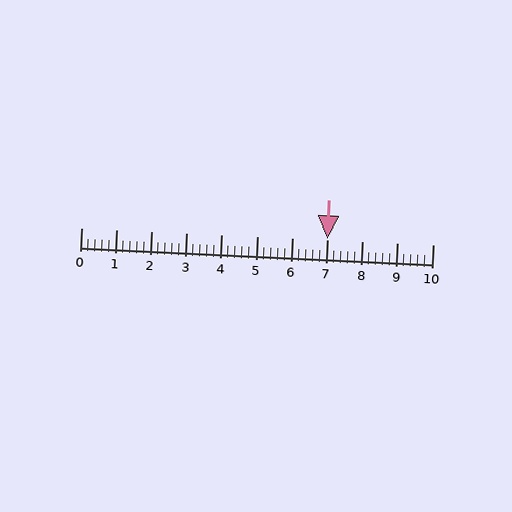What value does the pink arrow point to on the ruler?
The pink arrow points to approximately 7.0.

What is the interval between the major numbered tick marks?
The major tick marks are spaced 1 units apart.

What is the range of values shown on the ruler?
The ruler shows values from 0 to 10.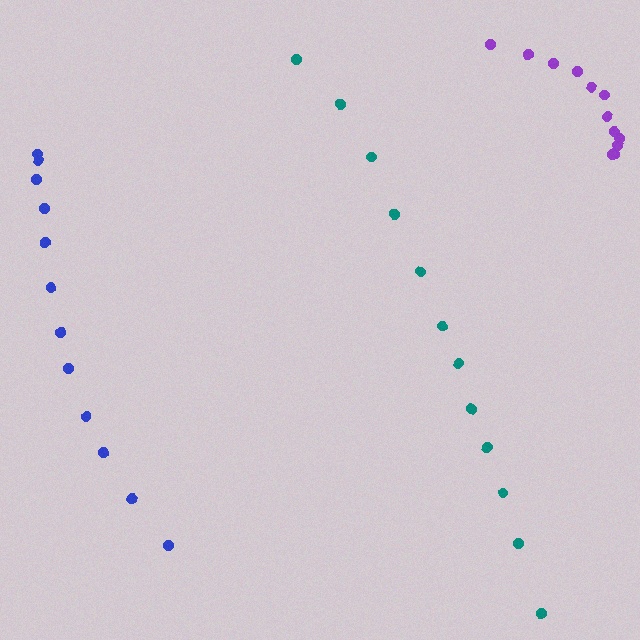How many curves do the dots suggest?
There are 3 distinct paths.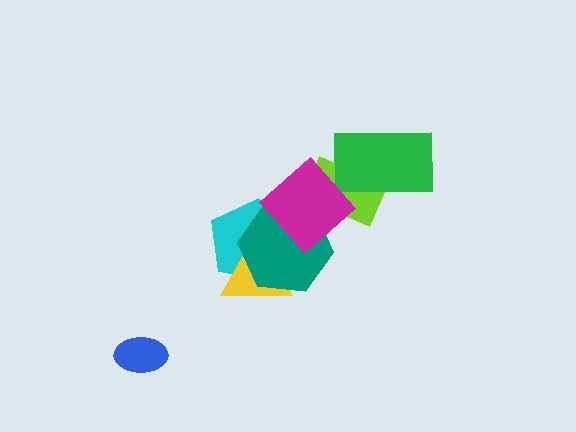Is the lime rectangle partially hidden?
Yes, it is partially covered by another shape.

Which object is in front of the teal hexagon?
The magenta diamond is in front of the teal hexagon.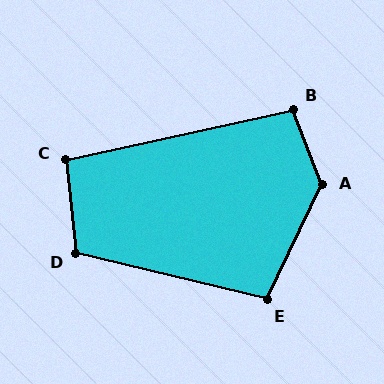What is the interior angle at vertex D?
Approximately 110 degrees (obtuse).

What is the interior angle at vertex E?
Approximately 102 degrees (obtuse).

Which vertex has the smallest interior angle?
C, at approximately 96 degrees.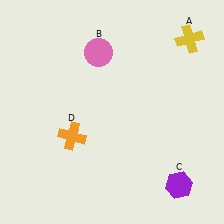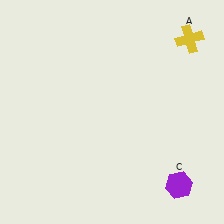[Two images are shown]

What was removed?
The orange cross (D), the pink circle (B) were removed in Image 2.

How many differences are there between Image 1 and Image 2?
There are 2 differences between the two images.